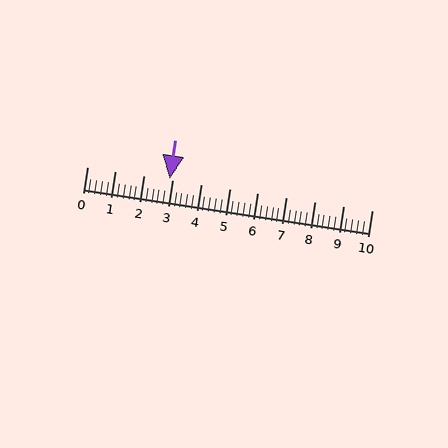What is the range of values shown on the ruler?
The ruler shows values from 0 to 10.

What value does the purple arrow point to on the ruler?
The purple arrow points to approximately 2.9.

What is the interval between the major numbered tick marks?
The major tick marks are spaced 1 units apart.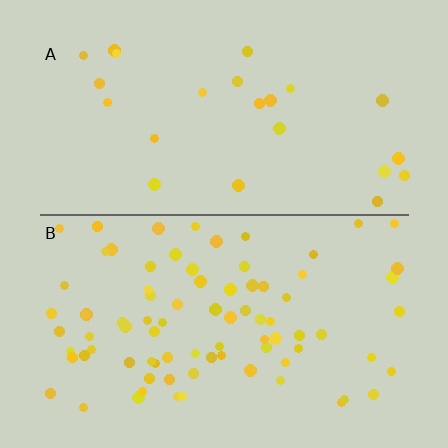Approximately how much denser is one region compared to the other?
Approximately 3.5× — region B over region A.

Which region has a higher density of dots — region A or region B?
B (the bottom).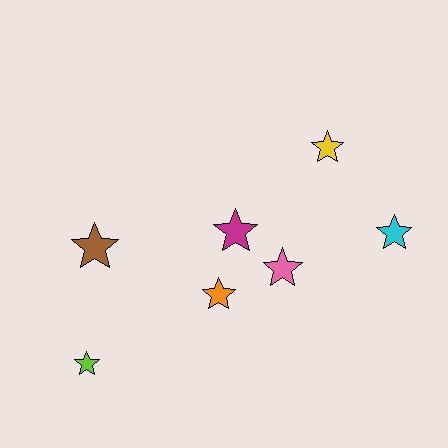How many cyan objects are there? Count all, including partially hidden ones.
There is 1 cyan object.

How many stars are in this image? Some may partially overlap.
There are 7 stars.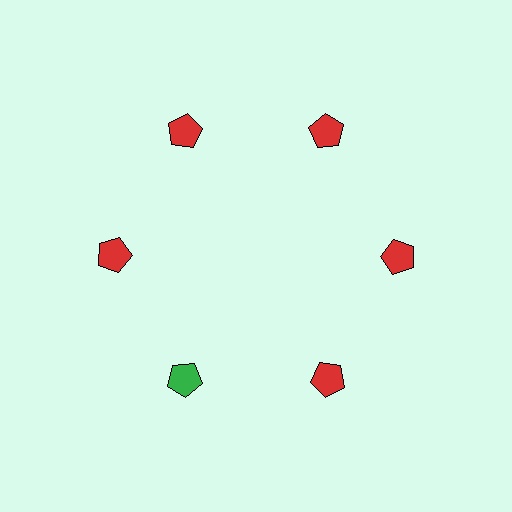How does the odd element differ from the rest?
It has a different color: green instead of red.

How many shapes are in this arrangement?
There are 6 shapes arranged in a ring pattern.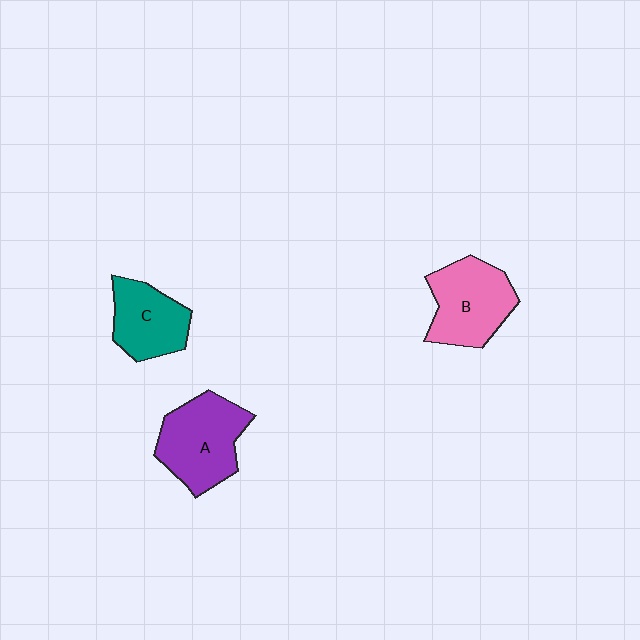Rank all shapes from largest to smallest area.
From largest to smallest: A (purple), B (pink), C (teal).